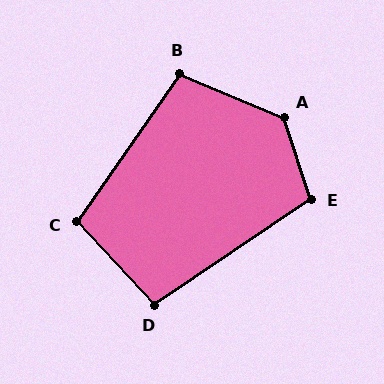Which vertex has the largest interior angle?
A, at approximately 130 degrees.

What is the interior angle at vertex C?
Approximately 102 degrees (obtuse).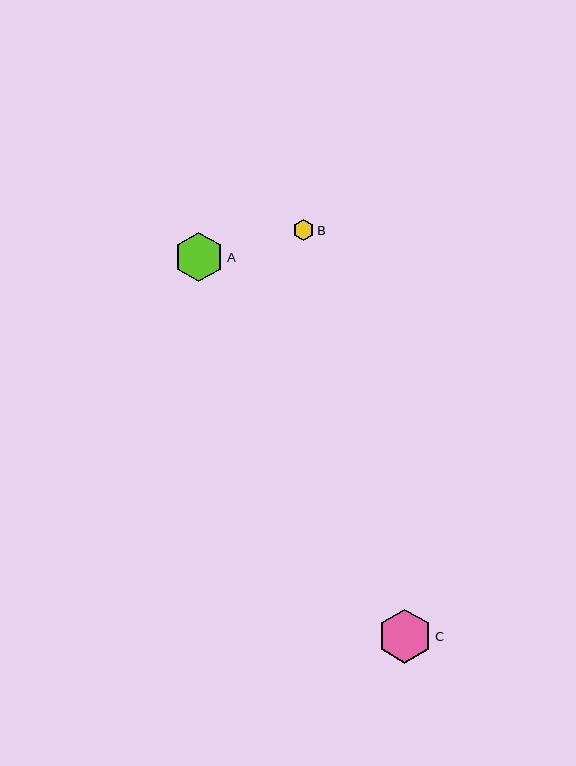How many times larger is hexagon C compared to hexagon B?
Hexagon C is approximately 2.6 times the size of hexagon B.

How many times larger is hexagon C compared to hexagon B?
Hexagon C is approximately 2.6 times the size of hexagon B.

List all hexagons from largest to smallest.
From largest to smallest: C, A, B.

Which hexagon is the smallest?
Hexagon B is the smallest with a size of approximately 21 pixels.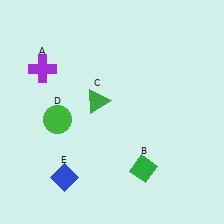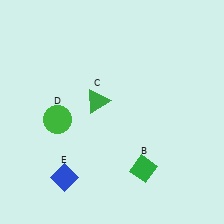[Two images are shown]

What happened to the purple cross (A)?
The purple cross (A) was removed in Image 2. It was in the top-left area of Image 1.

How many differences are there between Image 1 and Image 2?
There is 1 difference between the two images.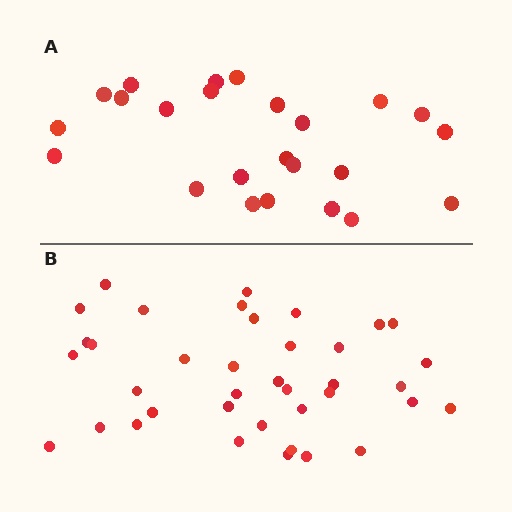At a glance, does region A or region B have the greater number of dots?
Region B (the bottom region) has more dots.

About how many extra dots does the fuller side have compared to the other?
Region B has approximately 15 more dots than region A.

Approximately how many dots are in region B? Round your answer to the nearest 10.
About 40 dots. (The exact count is 38, which rounds to 40.)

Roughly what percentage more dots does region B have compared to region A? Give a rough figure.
About 60% more.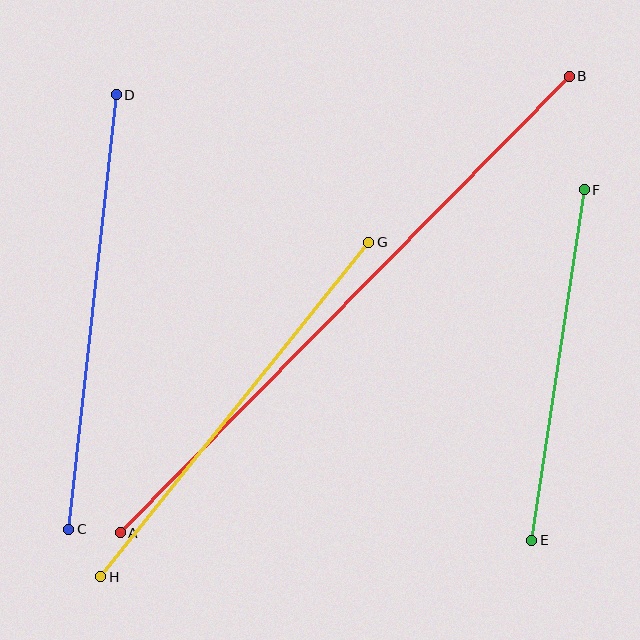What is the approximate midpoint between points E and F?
The midpoint is at approximately (558, 365) pixels.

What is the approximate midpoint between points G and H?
The midpoint is at approximately (235, 409) pixels.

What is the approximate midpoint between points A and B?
The midpoint is at approximately (345, 305) pixels.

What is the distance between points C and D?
The distance is approximately 437 pixels.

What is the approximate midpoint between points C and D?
The midpoint is at approximately (93, 312) pixels.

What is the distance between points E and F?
The distance is approximately 354 pixels.